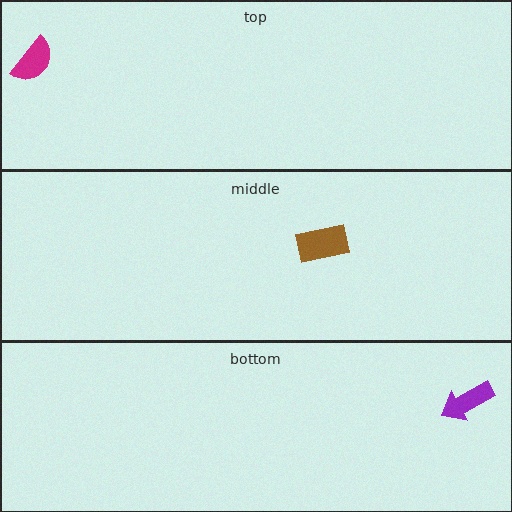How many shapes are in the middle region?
1.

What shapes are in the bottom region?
The purple arrow.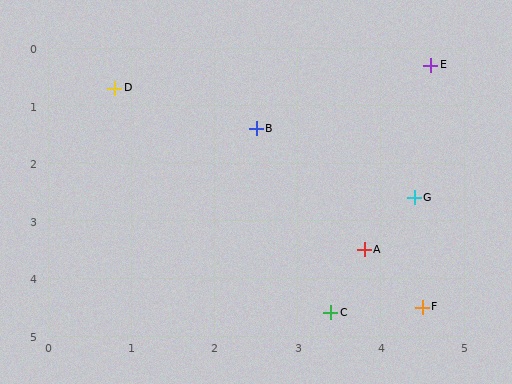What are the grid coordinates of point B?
Point B is at approximately (2.5, 1.4).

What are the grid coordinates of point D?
Point D is at approximately (0.8, 0.7).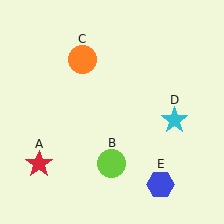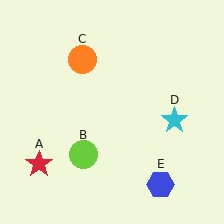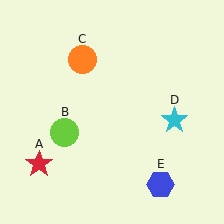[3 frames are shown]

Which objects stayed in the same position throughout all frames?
Red star (object A) and orange circle (object C) and cyan star (object D) and blue hexagon (object E) remained stationary.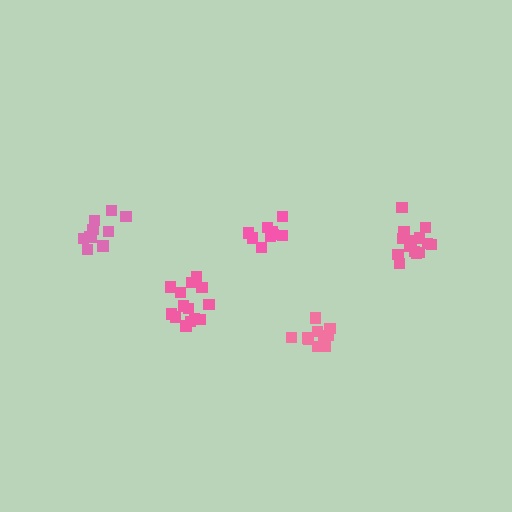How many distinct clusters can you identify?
There are 5 distinct clusters.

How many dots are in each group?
Group 1: 14 dots, Group 2: 14 dots, Group 3: 11 dots, Group 4: 13 dots, Group 5: 9 dots (61 total).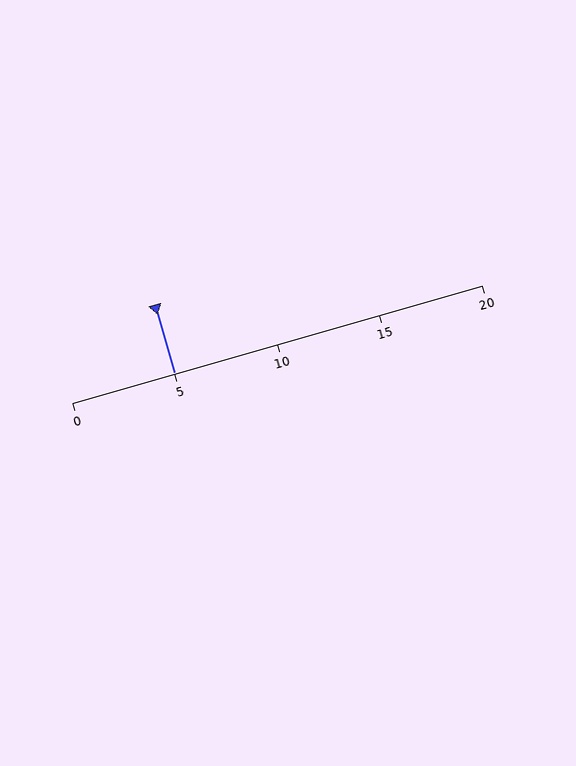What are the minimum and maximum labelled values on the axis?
The axis runs from 0 to 20.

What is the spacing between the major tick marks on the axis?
The major ticks are spaced 5 apart.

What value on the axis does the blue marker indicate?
The marker indicates approximately 5.